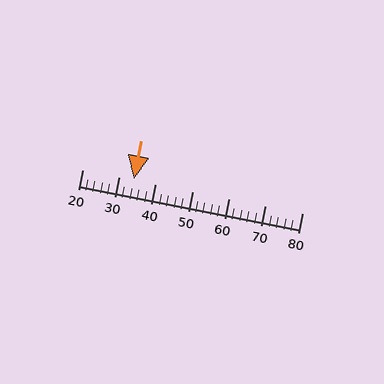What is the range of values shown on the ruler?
The ruler shows values from 20 to 80.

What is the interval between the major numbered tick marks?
The major tick marks are spaced 10 units apart.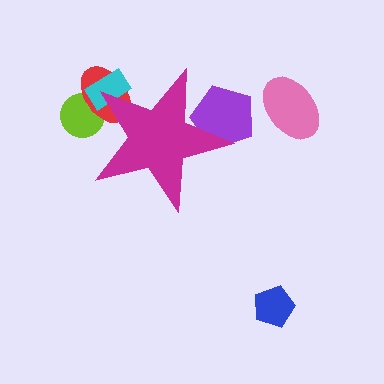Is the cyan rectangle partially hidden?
Yes, the cyan rectangle is partially hidden behind the magenta star.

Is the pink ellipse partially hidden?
No, the pink ellipse is fully visible.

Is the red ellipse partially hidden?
Yes, the red ellipse is partially hidden behind the magenta star.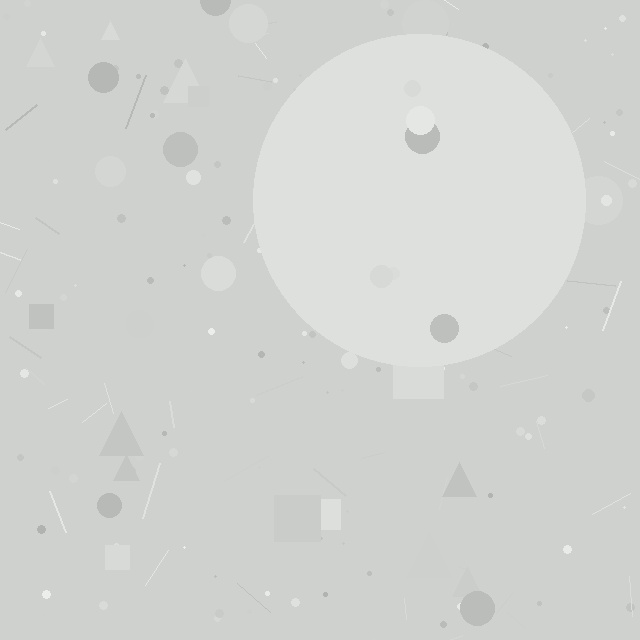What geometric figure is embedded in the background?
A circle is embedded in the background.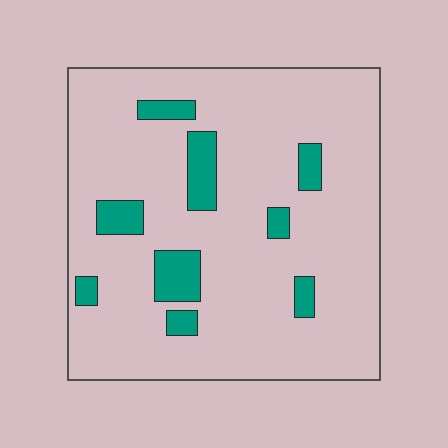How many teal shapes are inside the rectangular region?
9.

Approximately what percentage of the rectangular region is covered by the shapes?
Approximately 10%.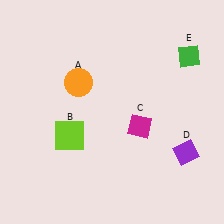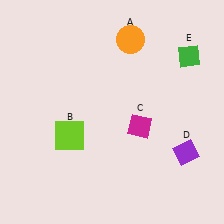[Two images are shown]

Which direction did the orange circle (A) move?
The orange circle (A) moved right.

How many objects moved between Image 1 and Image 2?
1 object moved between the two images.